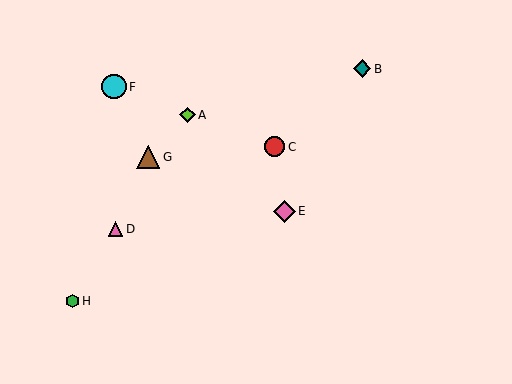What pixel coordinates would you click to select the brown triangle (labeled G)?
Click at (148, 157) to select the brown triangle G.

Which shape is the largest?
The cyan circle (labeled F) is the largest.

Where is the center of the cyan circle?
The center of the cyan circle is at (114, 87).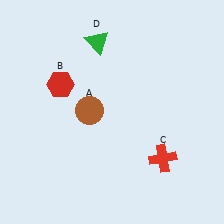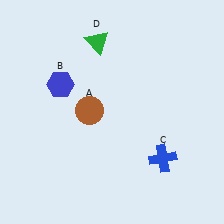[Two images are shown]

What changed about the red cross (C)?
In Image 1, C is red. In Image 2, it changed to blue.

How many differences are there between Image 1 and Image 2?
There are 2 differences between the two images.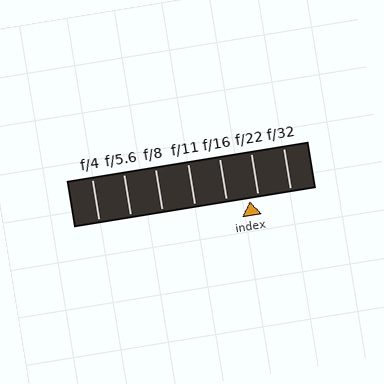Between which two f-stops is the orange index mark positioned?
The index mark is between f/16 and f/22.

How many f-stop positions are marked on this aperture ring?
There are 7 f-stop positions marked.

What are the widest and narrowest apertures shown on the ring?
The widest aperture shown is f/4 and the narrowest is f/32.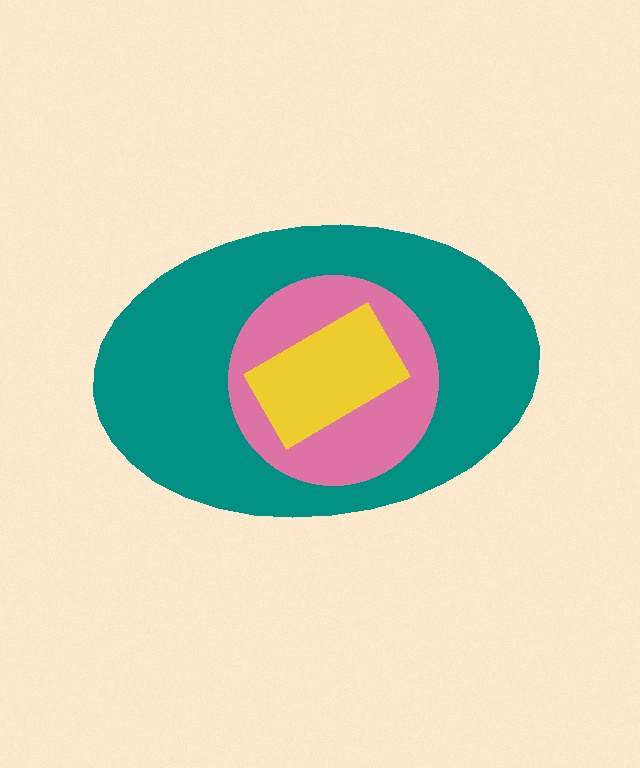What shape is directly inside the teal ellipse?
The pink circle.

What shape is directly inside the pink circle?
The yellow rectangle.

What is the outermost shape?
The teal ellipse.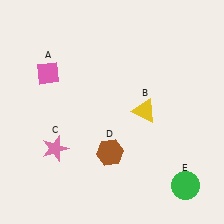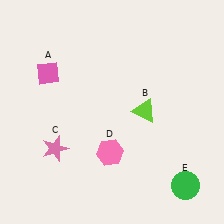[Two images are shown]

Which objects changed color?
B changed from yellow to lime. D changed from brown to pink.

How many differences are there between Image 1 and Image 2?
There are 2 differences between the two images.